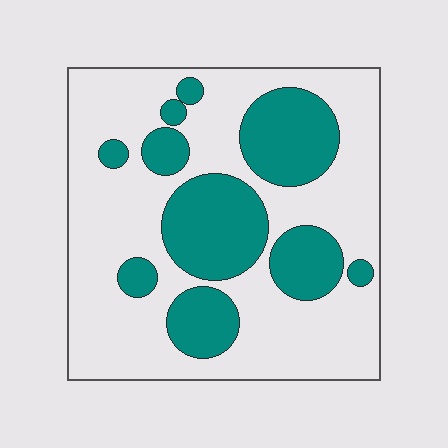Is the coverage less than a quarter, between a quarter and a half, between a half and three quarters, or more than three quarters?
Between a quarter and a half.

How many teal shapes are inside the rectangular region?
10.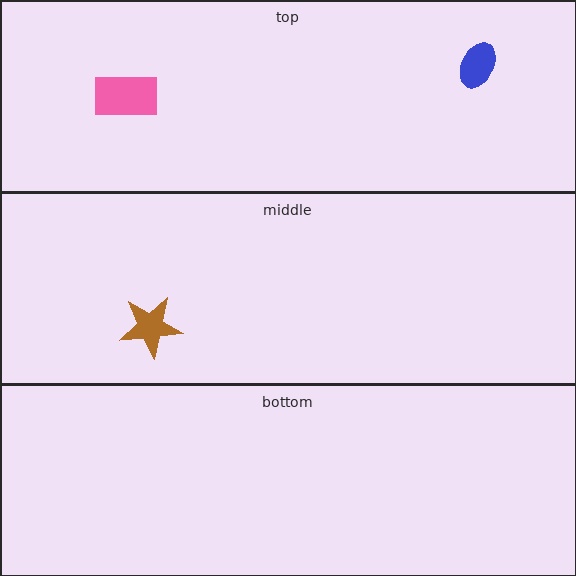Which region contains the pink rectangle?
The top region.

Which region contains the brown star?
The middle region.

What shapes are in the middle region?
The brown star.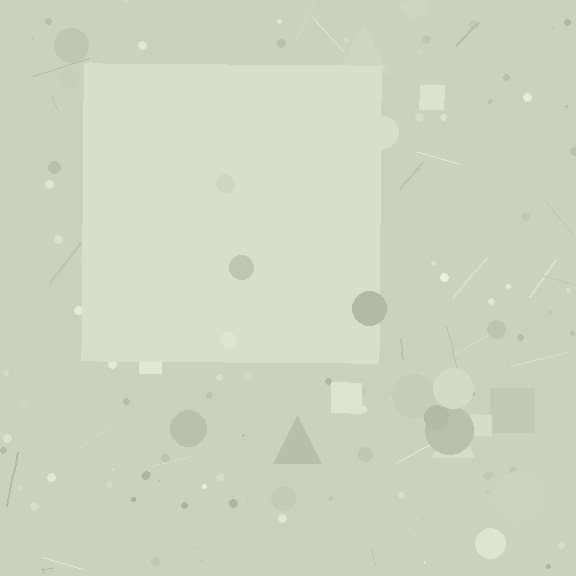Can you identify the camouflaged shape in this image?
The camouflaged shape is a square.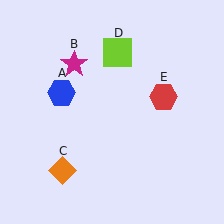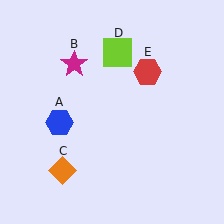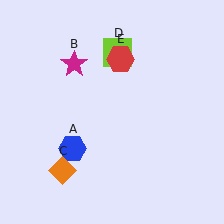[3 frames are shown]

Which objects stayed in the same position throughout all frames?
Magenta star (object B) and orange diamond (object C) and lime square (object D) remained stationary.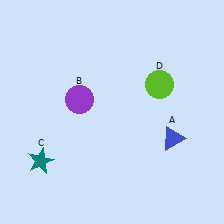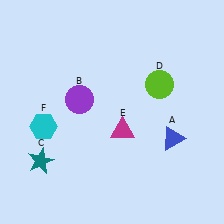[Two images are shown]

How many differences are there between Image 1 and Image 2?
There are 2 differences between the two images.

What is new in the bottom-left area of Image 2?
A cyan hexagon (F) was added in the bottom-left area of Image 2.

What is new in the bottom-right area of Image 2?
A magenta triangle (E) was added in the bottom-right area of Image 2.